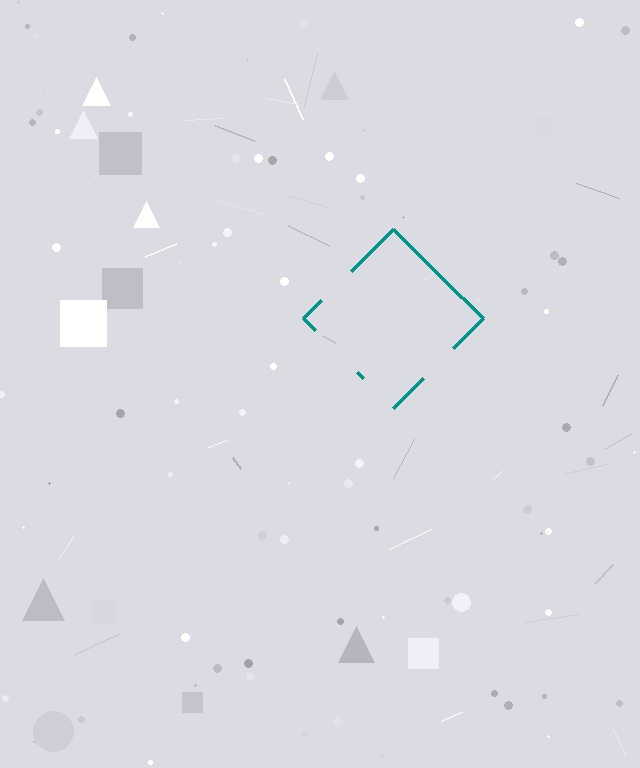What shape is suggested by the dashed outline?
The dashed outline suggests a diamond.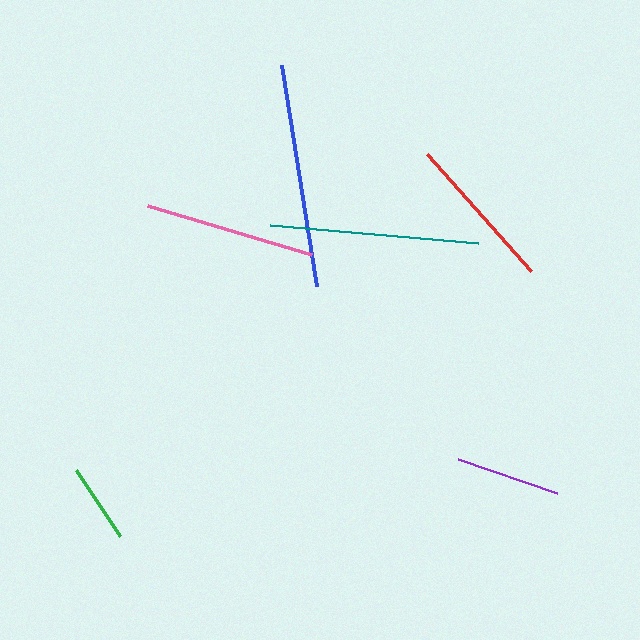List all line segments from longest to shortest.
From longest to shortest: blue, teal, pink, red, purple, green.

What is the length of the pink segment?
The pink segment is approximately 171 pixels long.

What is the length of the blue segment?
The blue segment is approximately 223 pixels long.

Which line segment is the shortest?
The green line is the shortest at approximately 79 pixels.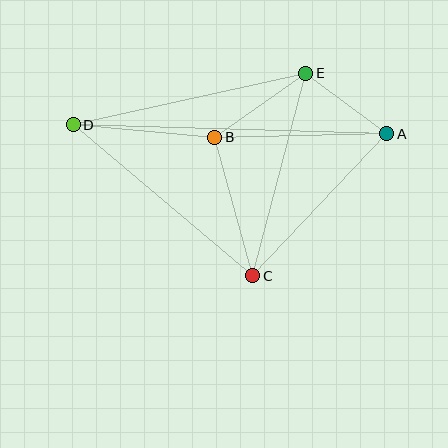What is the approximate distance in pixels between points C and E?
The distance between C and E is approximately 210 pixels.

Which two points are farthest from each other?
Points A and D are farthest from each other.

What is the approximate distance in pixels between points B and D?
The distance between B and D is approximately 142 pixels.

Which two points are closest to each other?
Points A and E are closest to each other.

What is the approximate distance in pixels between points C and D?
The distance between C and D is approximately 235 pixels.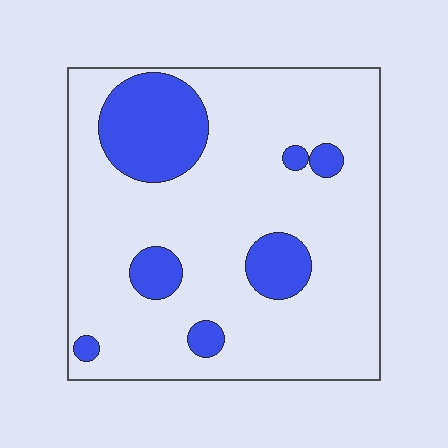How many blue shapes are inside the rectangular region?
7.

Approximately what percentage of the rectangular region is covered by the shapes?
Approximately 20%.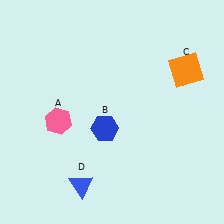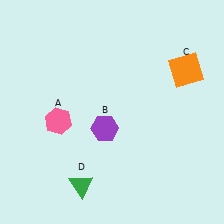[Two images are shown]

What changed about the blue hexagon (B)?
In Image 1, B is blue. In Image 2, it changed to purple.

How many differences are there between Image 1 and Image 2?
There are 2 differences between the two images.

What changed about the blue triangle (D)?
In Image 1, D is blue. In Image 2, it changed to green.